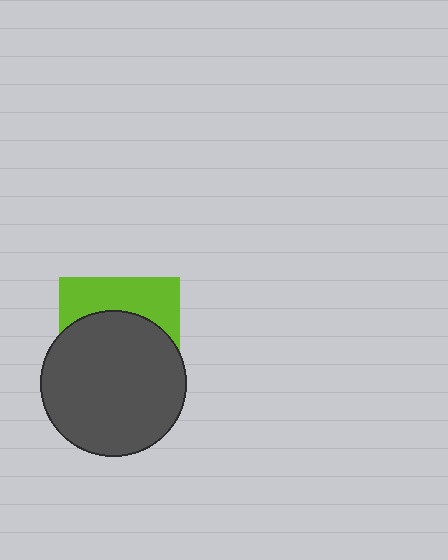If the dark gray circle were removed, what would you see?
You would see the complete lime square.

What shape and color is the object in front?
The object in front is a dark gray circle.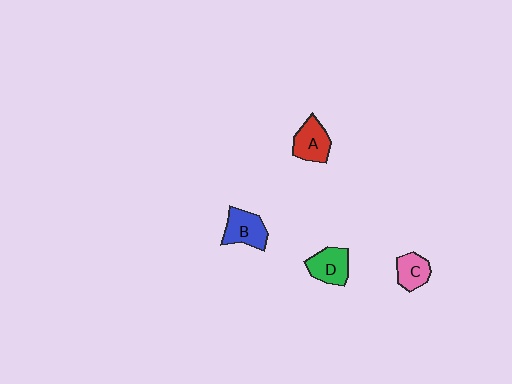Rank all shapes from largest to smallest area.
From largest to smallest: B (blue), A (red), D (green), C (pink).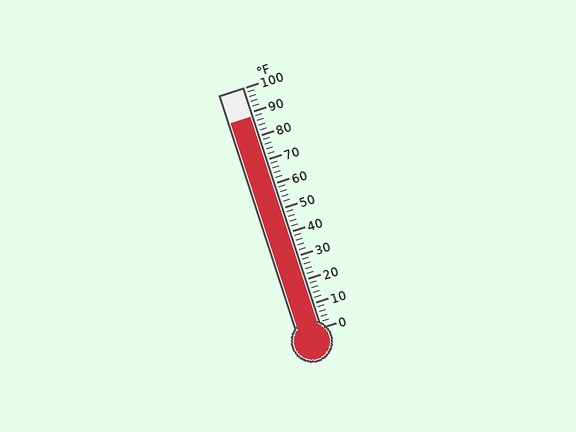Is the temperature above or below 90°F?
The temperature is below 90°F.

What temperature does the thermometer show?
The thermometer shows approximately 88°F.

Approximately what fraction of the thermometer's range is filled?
The thermometer is filled to approximately 90% of its range.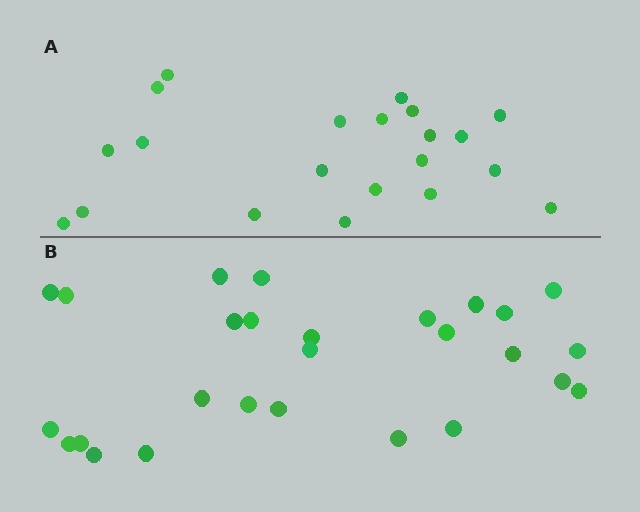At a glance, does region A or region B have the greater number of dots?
Region B (the bottom region) has more dots.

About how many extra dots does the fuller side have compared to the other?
Region B has about 6 more dots than region A.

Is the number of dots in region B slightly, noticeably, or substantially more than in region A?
Region B has noticeably more, but not dramatically so. The ratio is roughly 1.3 to 1.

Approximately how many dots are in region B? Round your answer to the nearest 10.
About 30 dots. (The exact count is 27, which rounds to 30.)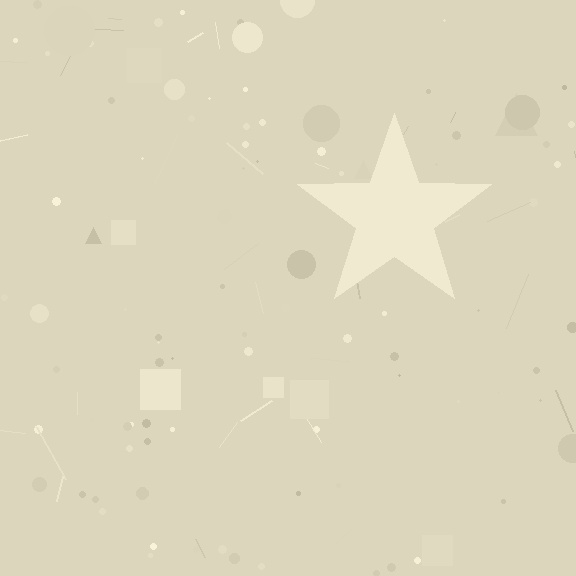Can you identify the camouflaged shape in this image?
The camouflaged shape is a star.